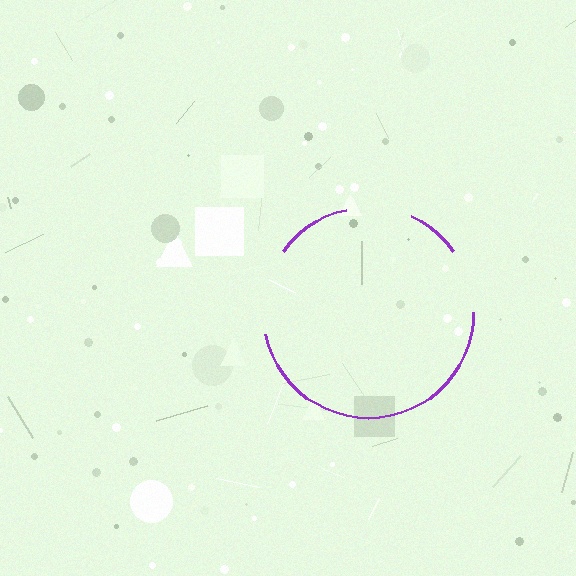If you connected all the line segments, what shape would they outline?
They would outline a circle.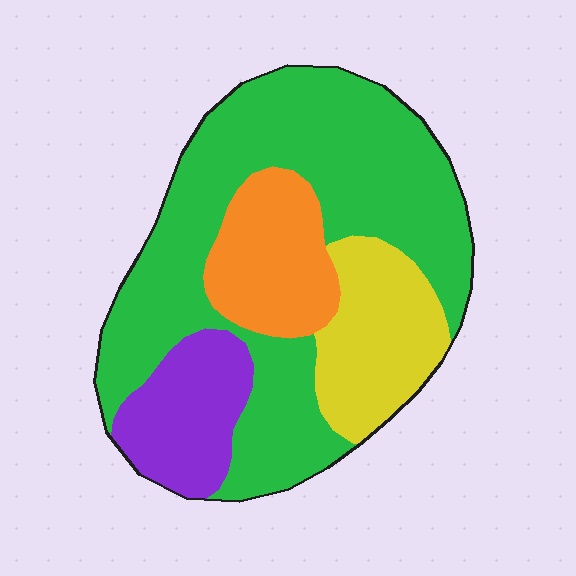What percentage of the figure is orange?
Orange covers about 15% of the figure.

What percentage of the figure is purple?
Purple covers 14% of the figure.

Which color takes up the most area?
Green, at roughly 55%.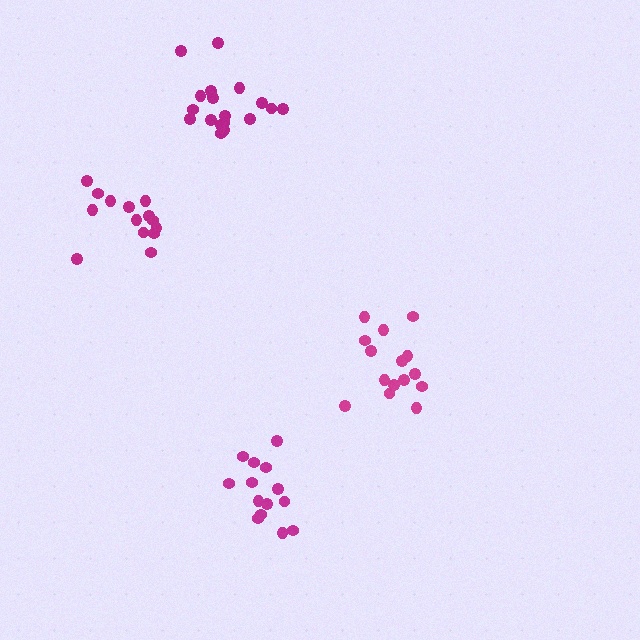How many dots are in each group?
Group 1: 15 dots, Group 2: 14 dots, Group 3: 14 dots, Group 4: 18 dots (61 total).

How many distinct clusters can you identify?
There are 4 distinct clusters.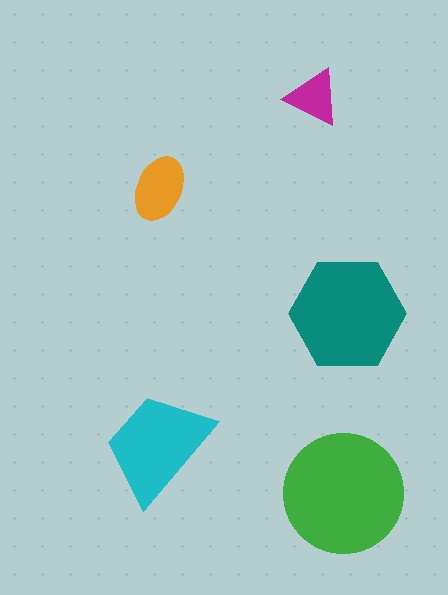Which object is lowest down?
The green circle is bottommost.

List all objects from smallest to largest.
The magenta triangle, the orange ellipse, the cyan trapezoid, the teal hexagon, the green circle.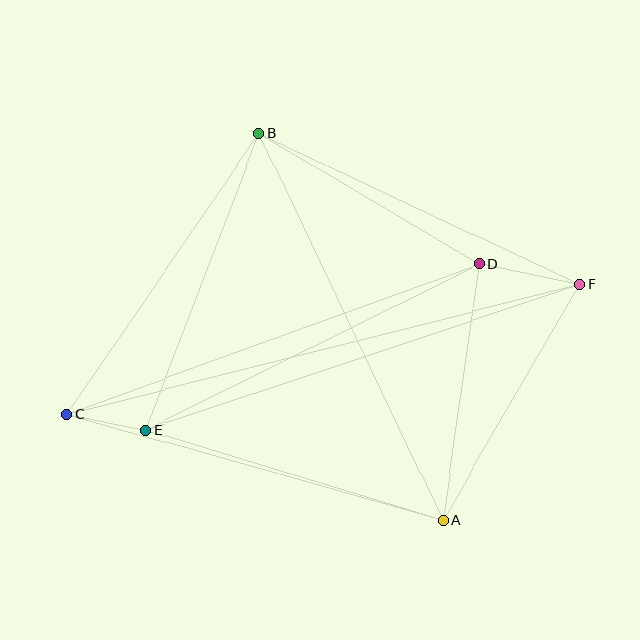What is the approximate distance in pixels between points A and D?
The distance between A and D is approximately 258 pixels.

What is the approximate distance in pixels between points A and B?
The distance between A and B is approximately 428 pixels.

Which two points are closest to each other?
Points C and E are closest to each other.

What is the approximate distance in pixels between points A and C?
The distance between A and C is approximately 390 pixels.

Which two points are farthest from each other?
Points C and F are farthest from each other.